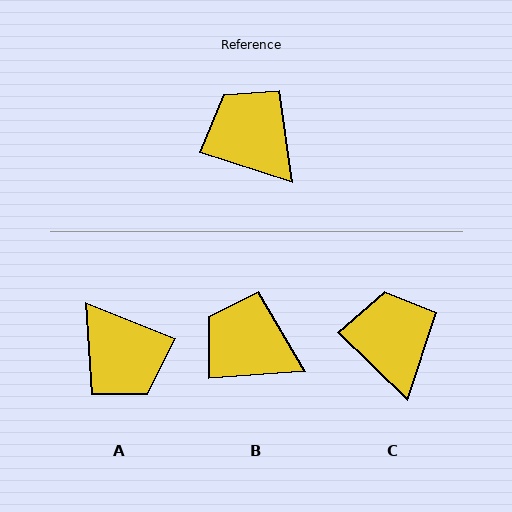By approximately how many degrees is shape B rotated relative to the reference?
Approximately 22 degrees counter-clockwise.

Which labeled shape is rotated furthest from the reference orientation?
A, about 176 degrees away.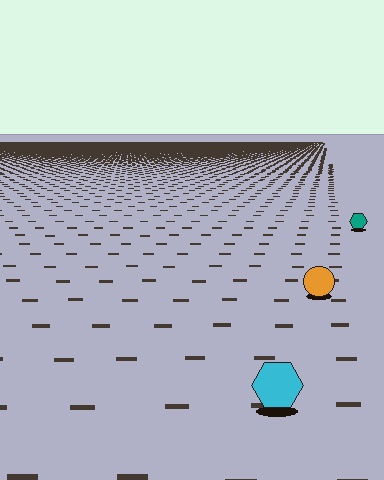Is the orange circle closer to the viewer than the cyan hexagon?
No. The cyan hexagon is closer — you can tell from the texture gradient: the ground texture is coarser near it.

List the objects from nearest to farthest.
From nearest to farthest: the cyan hexagon, the orange circle, the teal hexagon.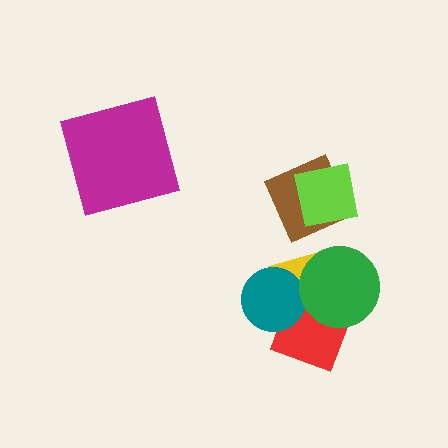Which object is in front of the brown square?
The lime square is in front of the brown square.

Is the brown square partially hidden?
Yes, it is partially covered by another shape.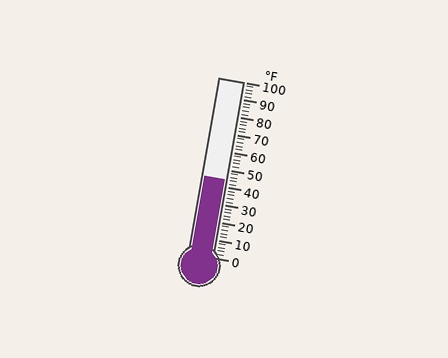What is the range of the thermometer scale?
The thermometer scale ranges from 0°F to 100°F.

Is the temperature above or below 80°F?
The temperature is below 80°F.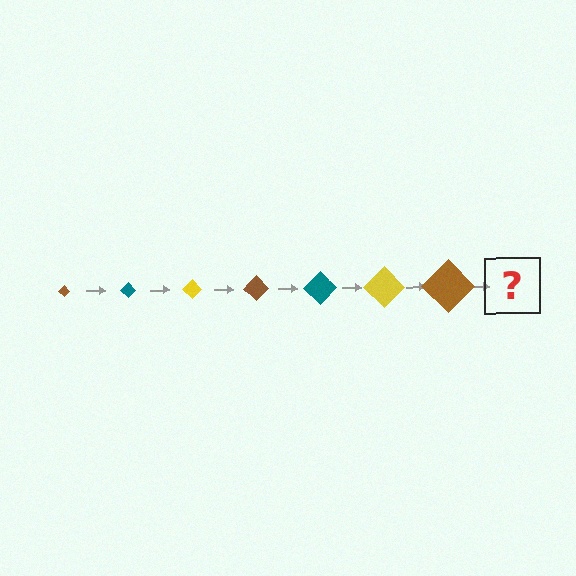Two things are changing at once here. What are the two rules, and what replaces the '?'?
The two rules are that the diamond grows larger each step and the color cycles through brown, teal, and yellow. The '?' should be a teal diamond, larger than the previous one.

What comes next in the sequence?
The next element should be a teal diamond, larger than the previous one.